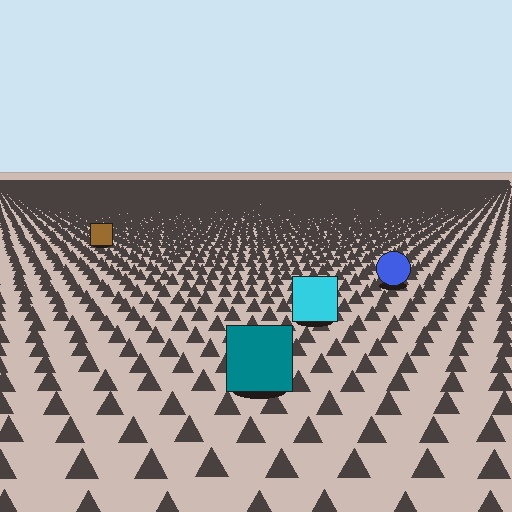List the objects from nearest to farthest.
From nearest to farthest: the teal square, the cyan square, the blue circle, the brown square.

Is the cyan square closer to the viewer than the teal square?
No. The teal square is closer — you can tell from the texture gradient: the ground texture is coarser near it.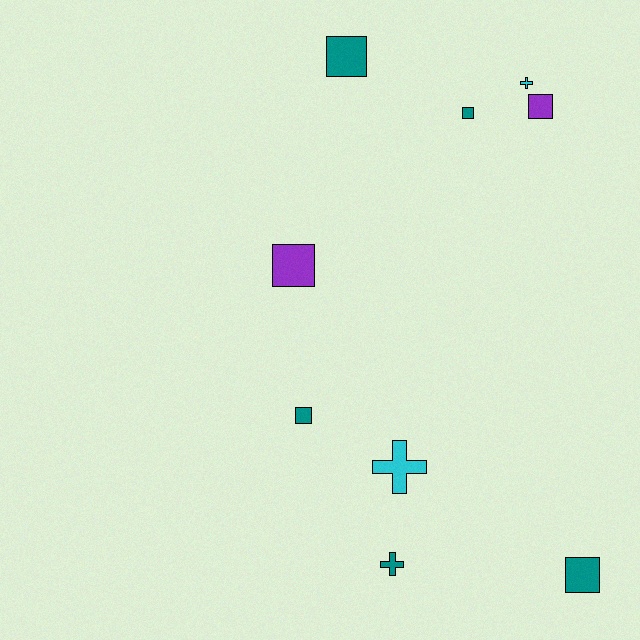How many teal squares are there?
There are 4 teal squares.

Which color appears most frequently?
Teal, with 5 objects.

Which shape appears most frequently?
Square, with 6 objects.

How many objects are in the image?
There are 9 objects.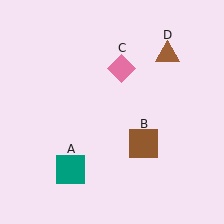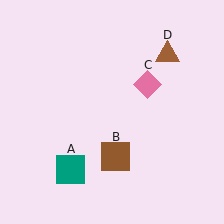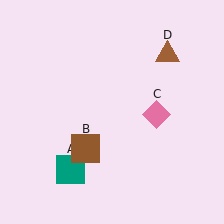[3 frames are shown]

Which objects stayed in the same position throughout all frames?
Teal square (object A) and brown triangle (object D) remained stationary.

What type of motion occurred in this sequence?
The brown square (object B), pink diamond (object C) rotated clockwise around the center of the scene.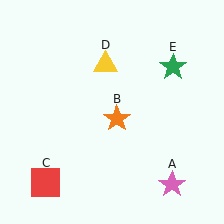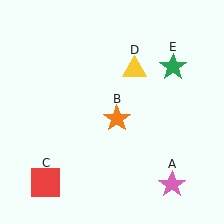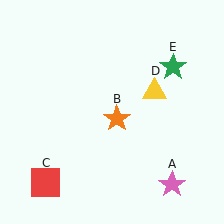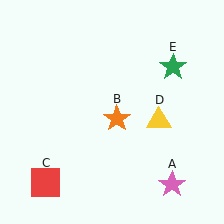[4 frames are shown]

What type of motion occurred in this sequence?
The yellow triangle (object D) rotated clockwise around the center of the scene.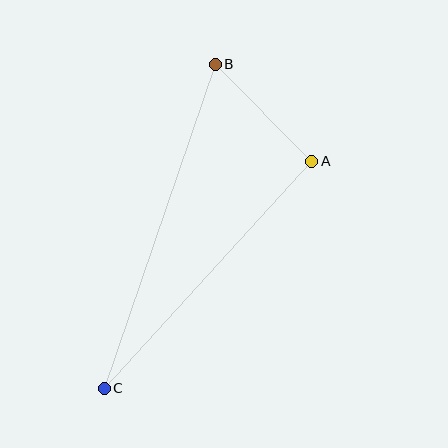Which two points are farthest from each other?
Points B and C are farthest from each other.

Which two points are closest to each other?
Points A and B are closest to each other.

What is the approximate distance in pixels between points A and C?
The distance between A and C is approximately 308 pixels.